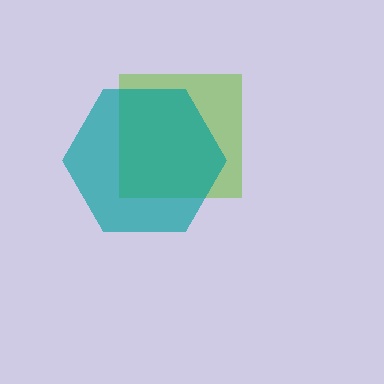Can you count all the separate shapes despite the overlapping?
Yes, there are 2 separate shapes.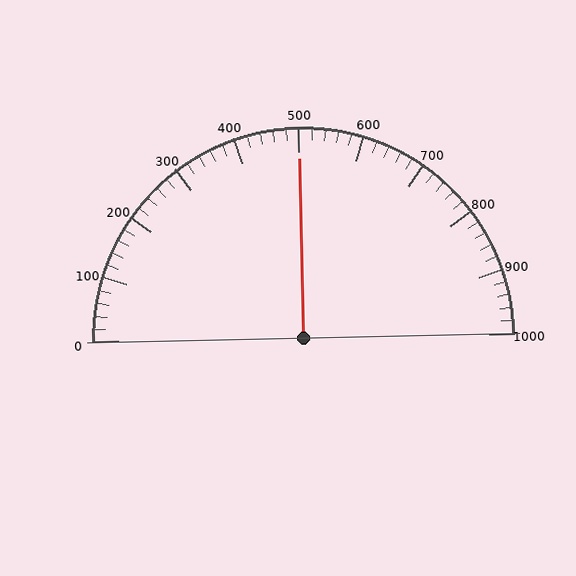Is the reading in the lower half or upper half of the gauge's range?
The reading is in the upper half of the range (0 to 1000).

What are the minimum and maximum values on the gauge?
The gauge ranges from 0 to 1000.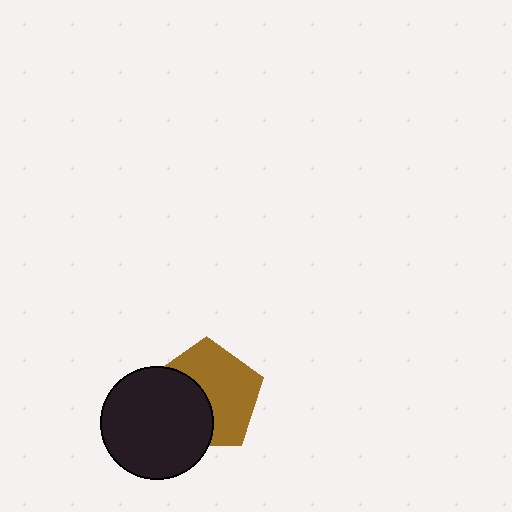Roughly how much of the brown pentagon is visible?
About half of it is visible (roughly 58%).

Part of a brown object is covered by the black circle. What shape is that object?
It is a pentagon.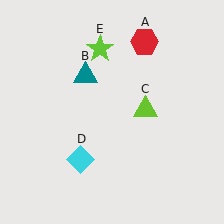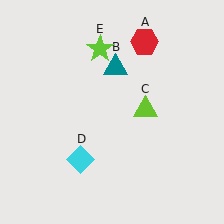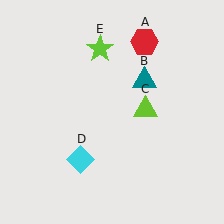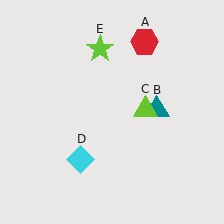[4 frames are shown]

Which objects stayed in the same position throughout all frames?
Red hexagon (object A) and lime triangle (object C) and cyan diamond (object D) and lime star (object E) remained stationary.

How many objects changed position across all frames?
1 object changed position: teal triangle (object B).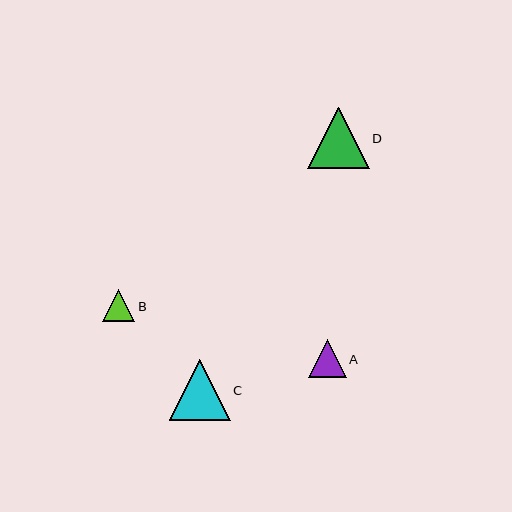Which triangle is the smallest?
Triangle B is the smallest with a size of approximately 32 pixels.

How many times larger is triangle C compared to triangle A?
Triangle C is approximately 1.6 times the size of triangle A.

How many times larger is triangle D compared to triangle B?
Triangle D is approximately 1.9 times the size of triangle B.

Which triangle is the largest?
Triangle D is the largest with a size of approximately 62 pixels.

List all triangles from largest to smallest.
From largest to smallest: D, C, A, B.